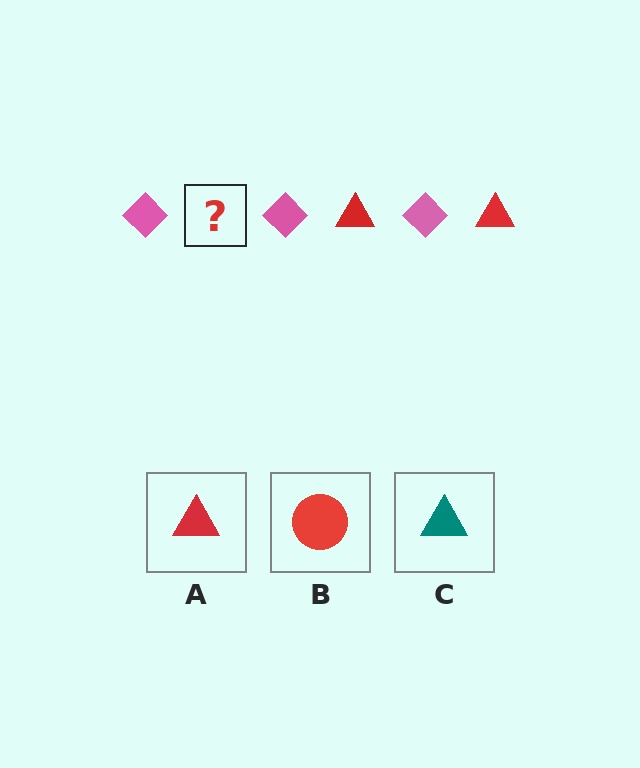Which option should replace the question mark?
Option A.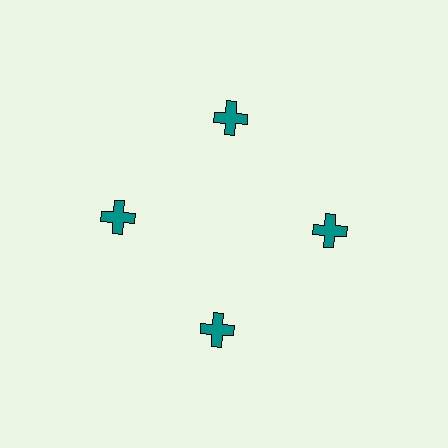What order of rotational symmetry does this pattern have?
This pattern has 4-fold rotational symmetry.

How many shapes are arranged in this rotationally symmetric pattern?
There are 4 shapes, arranged in 4 groups of 1.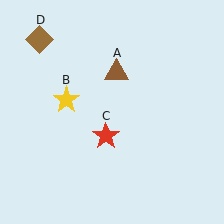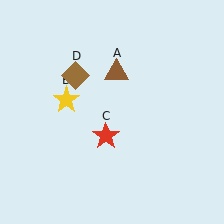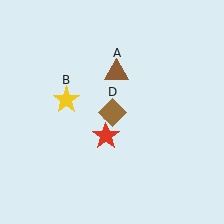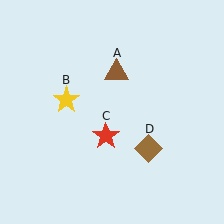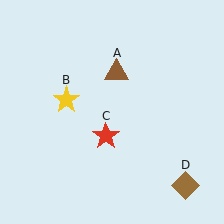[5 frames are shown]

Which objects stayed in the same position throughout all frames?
Brown triangle (object A) and yellow star (object B) and red star (object C) remained stationary.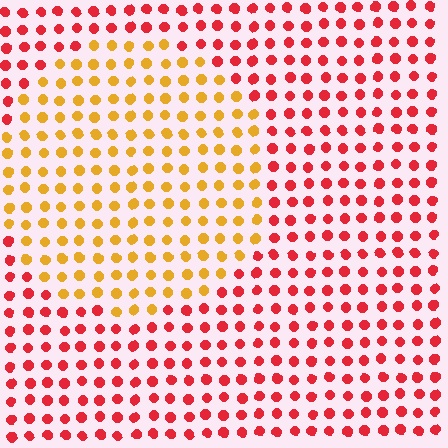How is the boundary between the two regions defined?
The boundary is defined purely by a slight shift in hue (about 47 degrees). Spacing, size, and orientation are identical on both sides.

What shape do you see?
I see a circle.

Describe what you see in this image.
The image is filled with small red elements in a uniform arrangement. A circle-shaped region is visible where the elements are tinted to a slightly different hue, forming a subtle color boundary.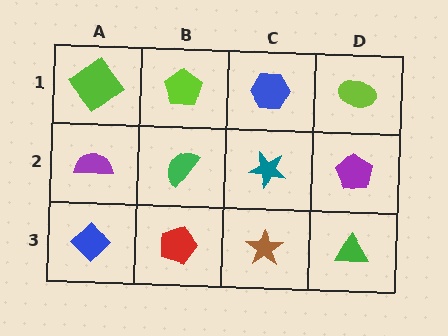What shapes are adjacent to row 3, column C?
A teal star (row 2, column C), a red pentagon (row 3, column B), a green triangle (row 3, column D).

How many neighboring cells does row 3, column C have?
3.